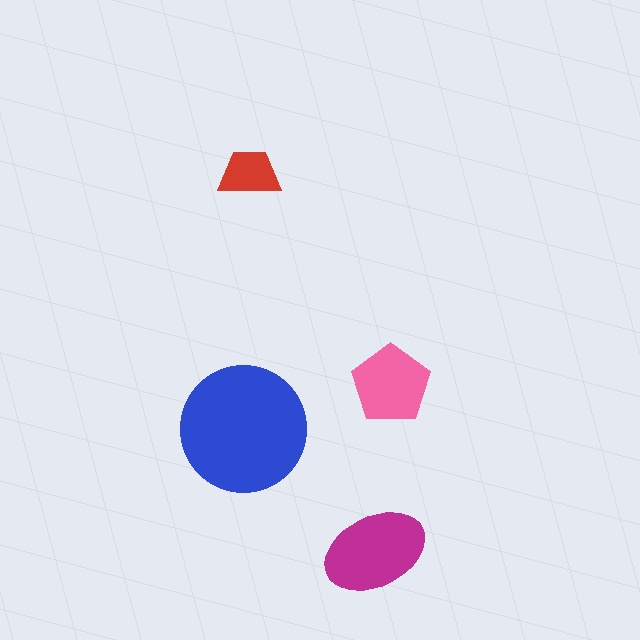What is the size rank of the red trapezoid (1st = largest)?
4th.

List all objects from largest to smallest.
The blue circle, the magenta ellipse, the pink pentagon, the red trapezoid.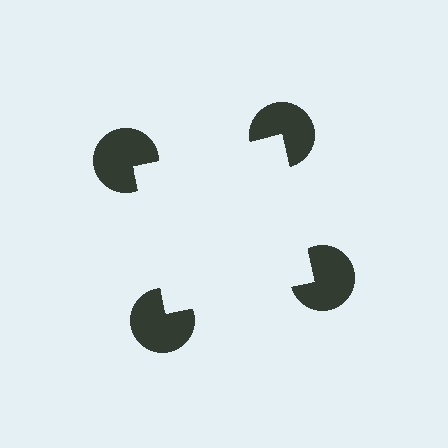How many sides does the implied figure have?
4 sides.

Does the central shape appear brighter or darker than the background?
It typically appears slightly brighter than the background, even though no actual brightness change is drawn.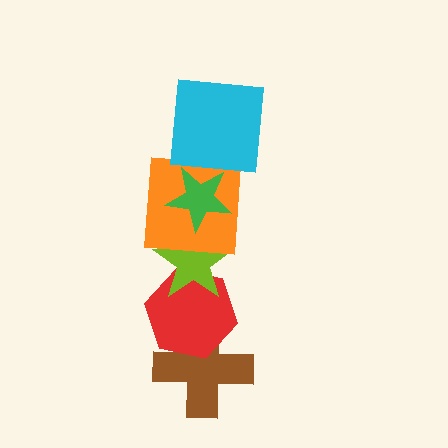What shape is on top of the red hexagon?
The lime star is on top of the red hexagon.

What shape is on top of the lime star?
The orange square is on top of the lime star.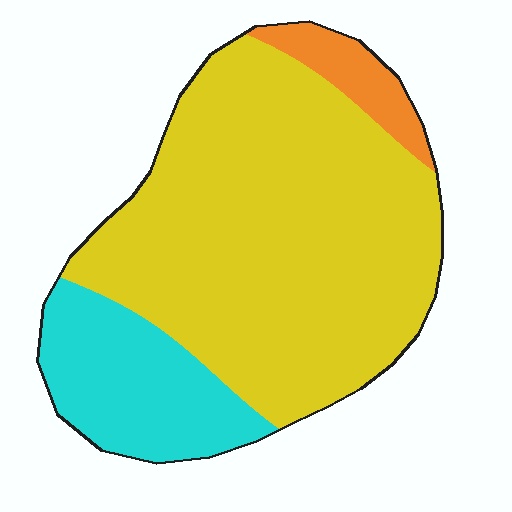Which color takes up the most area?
Yellow, at roughly 75%.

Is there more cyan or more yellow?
Yellow.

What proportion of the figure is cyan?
Cyan takes up between a sixth and a third of the figure.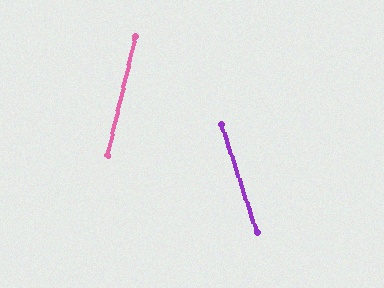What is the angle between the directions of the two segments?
Approximately 31 degrees.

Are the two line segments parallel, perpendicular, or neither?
Neither parallel nor perpendicular — they differ by about 31°.